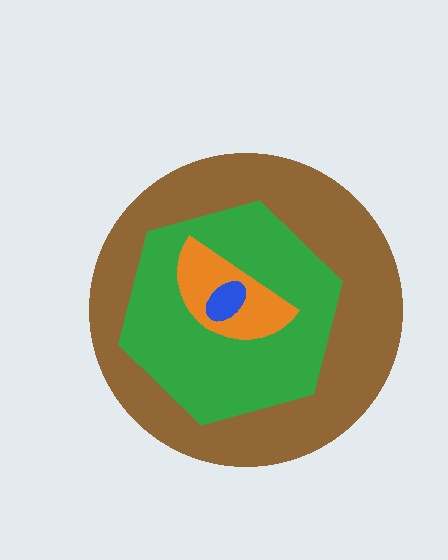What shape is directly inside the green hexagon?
The orange semicircle.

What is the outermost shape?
The brown circle.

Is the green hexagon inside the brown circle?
Yes.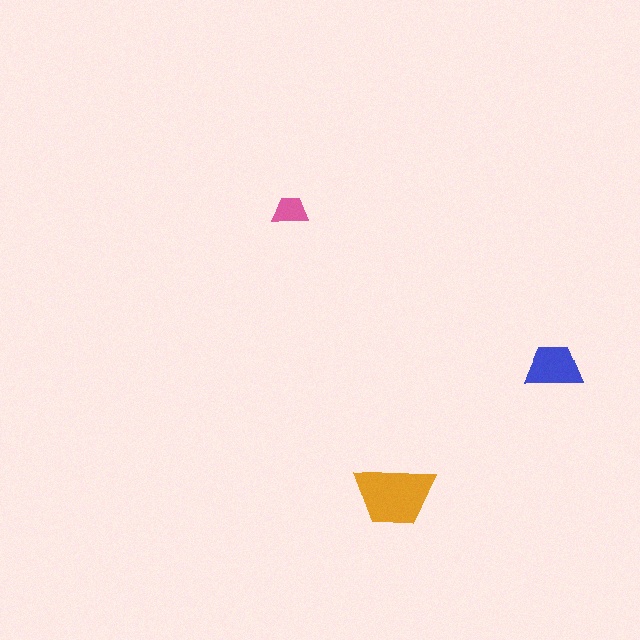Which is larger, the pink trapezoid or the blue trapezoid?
The blue one.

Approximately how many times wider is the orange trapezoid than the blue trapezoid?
About 1.5 times wider.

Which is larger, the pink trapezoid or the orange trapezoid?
The orange one.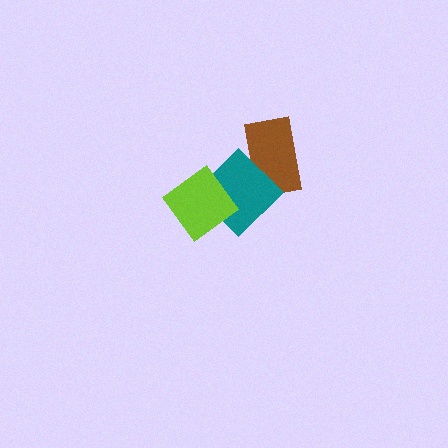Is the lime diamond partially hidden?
No, no other shape covers it.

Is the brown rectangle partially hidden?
Yes, it is partially covered by another shape.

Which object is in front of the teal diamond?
The lime diamond is in front of the teal diamond.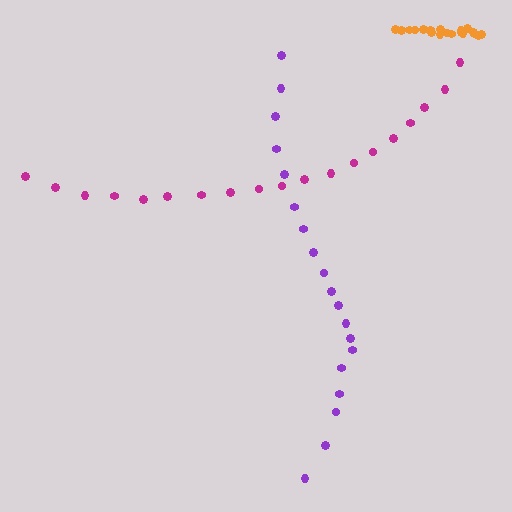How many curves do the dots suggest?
There are 3 distinct paths.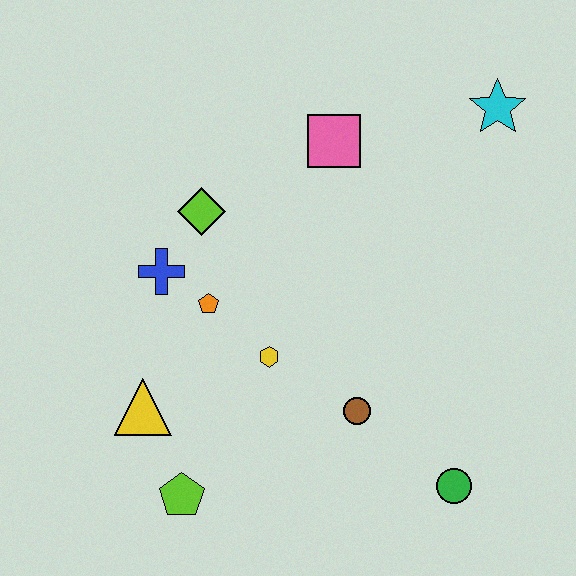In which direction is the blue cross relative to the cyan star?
The blue cross is to the left of the cyan star.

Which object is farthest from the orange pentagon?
The cyan star is farthest from the orange pentagon.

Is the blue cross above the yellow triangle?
Yes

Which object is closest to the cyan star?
The pink square is closest to the cyan star.